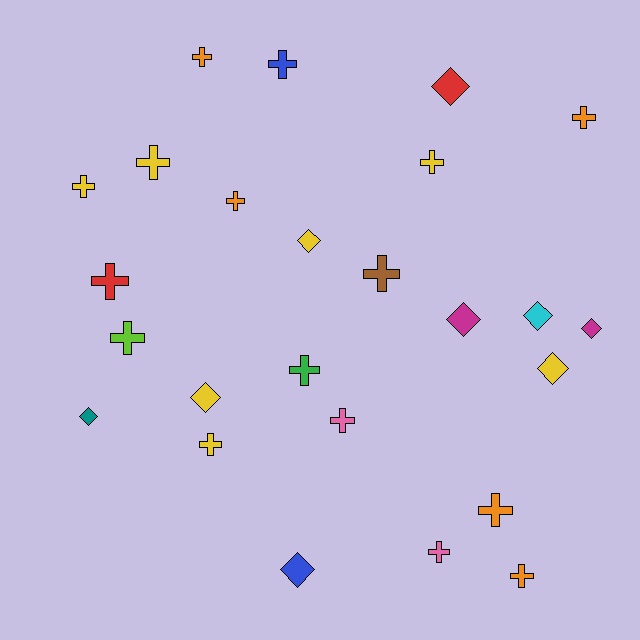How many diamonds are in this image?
There are 9 diamonds.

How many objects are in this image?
There are 25 objects.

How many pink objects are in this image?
There are 2 pink objects.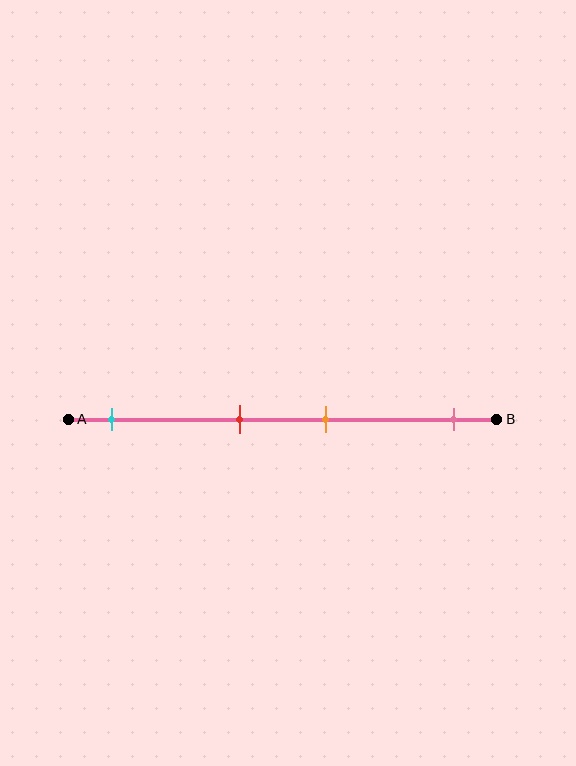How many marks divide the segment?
There are 4 marks dividing the segment.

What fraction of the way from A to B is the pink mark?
The pink mark is approximately 90% (0.9) of the way from A to B.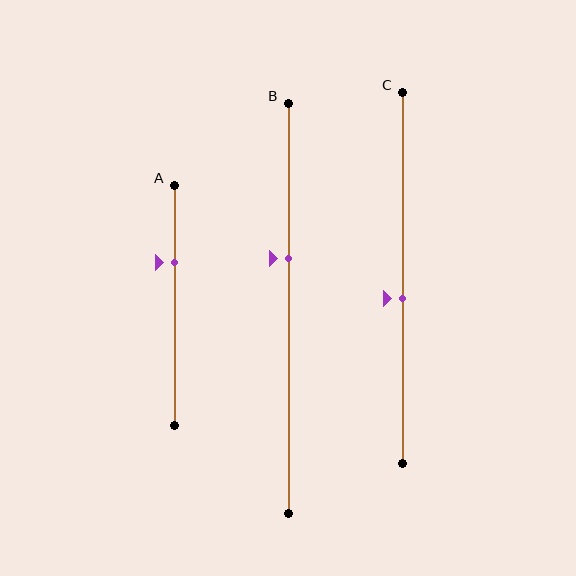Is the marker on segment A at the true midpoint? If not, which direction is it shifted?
No, the marker on segment A is shifted upward by about 18% of the segment length.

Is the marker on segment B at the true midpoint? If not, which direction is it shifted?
No, the marker on segment B is shifted upward by about 12% of the segment length.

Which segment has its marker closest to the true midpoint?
Segment C has its marker closest to the true midpoint.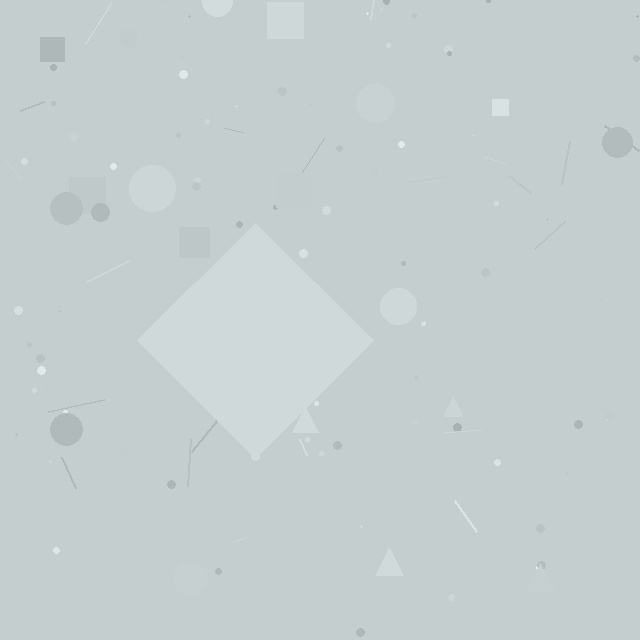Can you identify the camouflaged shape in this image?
The camouflaged shape is a diamond.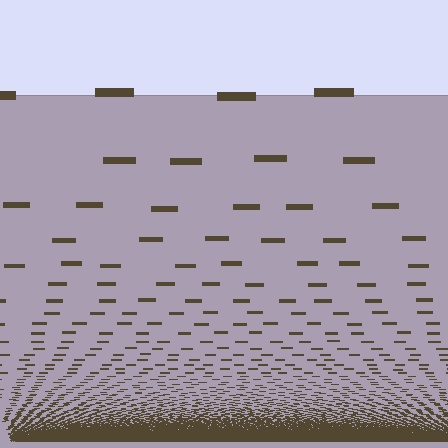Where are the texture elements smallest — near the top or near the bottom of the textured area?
Near the bottom.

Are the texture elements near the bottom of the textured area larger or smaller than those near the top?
Smaller. The gradient is inverted — elements near the bottom are smaller and denser.